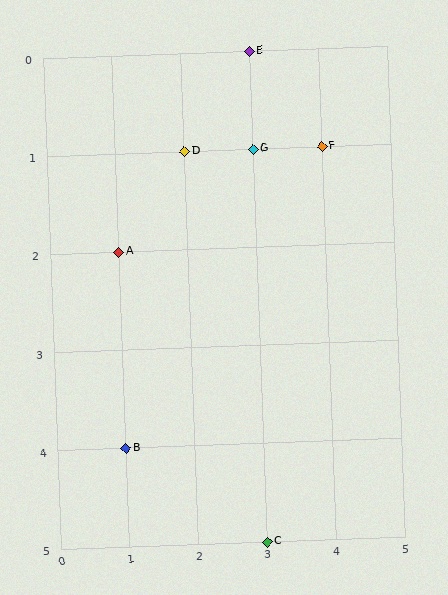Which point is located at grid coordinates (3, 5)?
Point C is at (3, 5).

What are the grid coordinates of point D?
Point D is at grid coordinates (2, 1).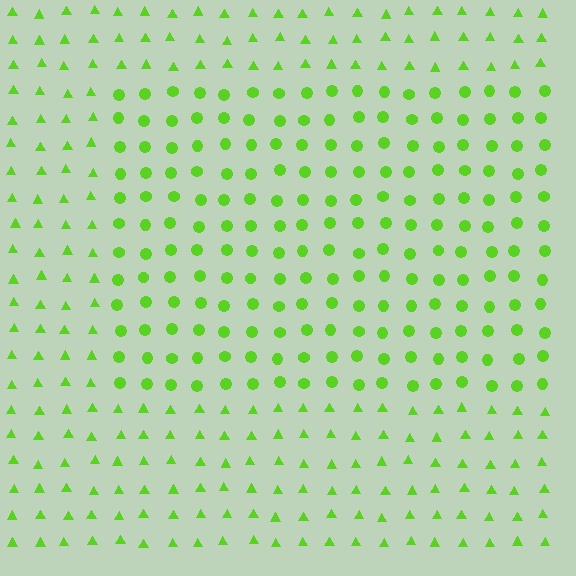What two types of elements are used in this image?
The image uses circles inside the rectangle region and triangles outside it.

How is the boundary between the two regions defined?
The boundary is defined by a change in element shape: circles inside vs. triangles outside. All elements share the same color and spacing.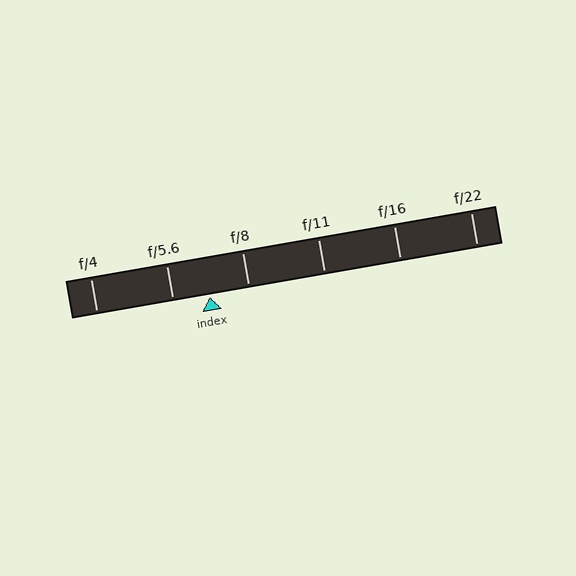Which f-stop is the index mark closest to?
The index mark is closest to f/5.6.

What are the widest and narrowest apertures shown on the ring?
The widest aperture shown is f/4 and the narrowest is f/22.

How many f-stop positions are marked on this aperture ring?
There are 6 f-stop positions marked.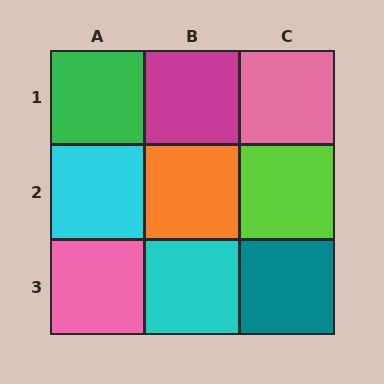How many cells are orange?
1 cell is orange.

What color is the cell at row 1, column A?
Green.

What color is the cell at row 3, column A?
Pink.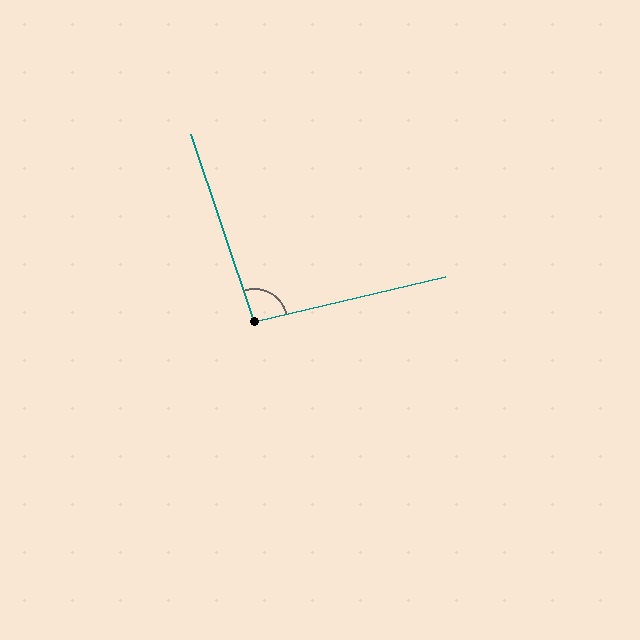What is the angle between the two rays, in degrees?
Approximately 95 degrees.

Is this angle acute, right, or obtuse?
It is obtuse.